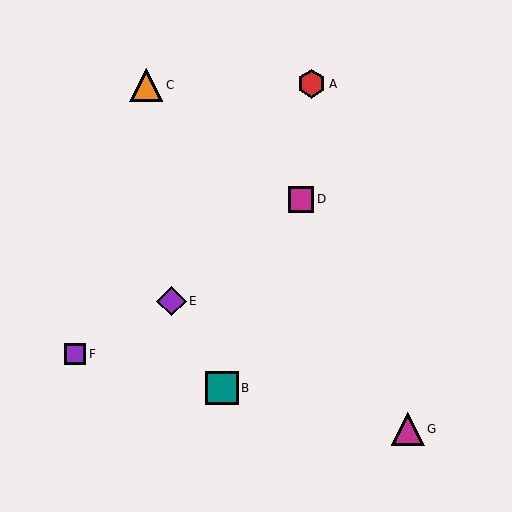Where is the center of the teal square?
The center of the teal square is at (222, 388).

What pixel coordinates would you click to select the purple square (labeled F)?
Click at (75, 354) to select the purple square F.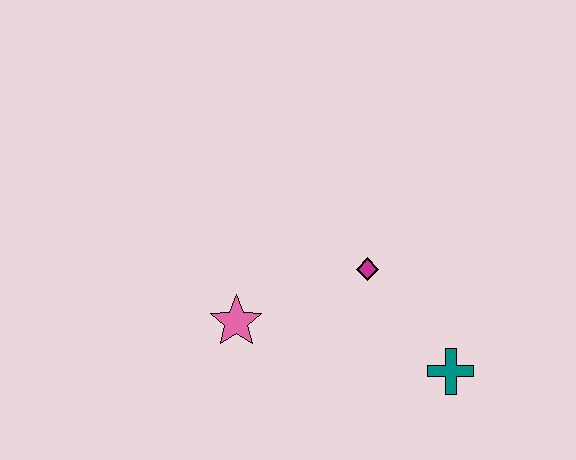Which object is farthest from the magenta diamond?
The pink star is farthest from the magenta diamond.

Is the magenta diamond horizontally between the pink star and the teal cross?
Yes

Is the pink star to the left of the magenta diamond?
Yes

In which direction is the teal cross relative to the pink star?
The teal cross is to the right of the pink star.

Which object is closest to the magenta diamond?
The teal cross is closest to the magenta diamond.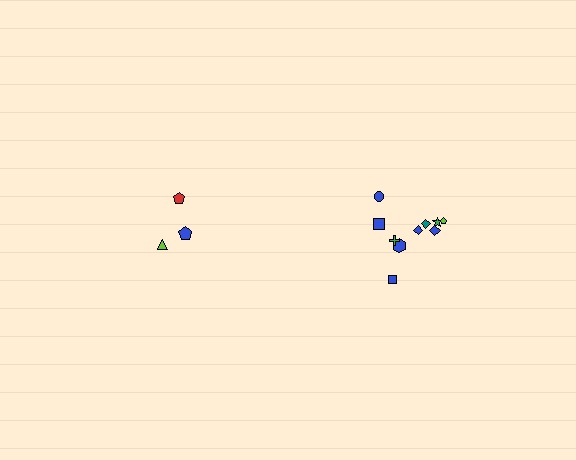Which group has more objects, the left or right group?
The right group.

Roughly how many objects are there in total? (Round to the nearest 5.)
Roughly 15 objects in total.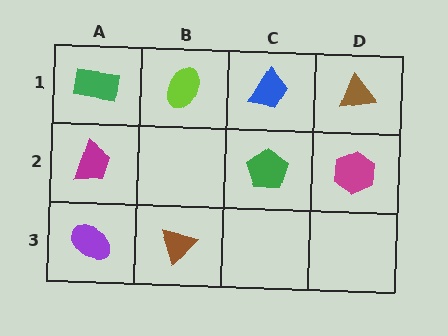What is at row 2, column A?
A magenta trapezoid.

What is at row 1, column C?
A blue trapezoid.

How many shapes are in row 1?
4 shapes.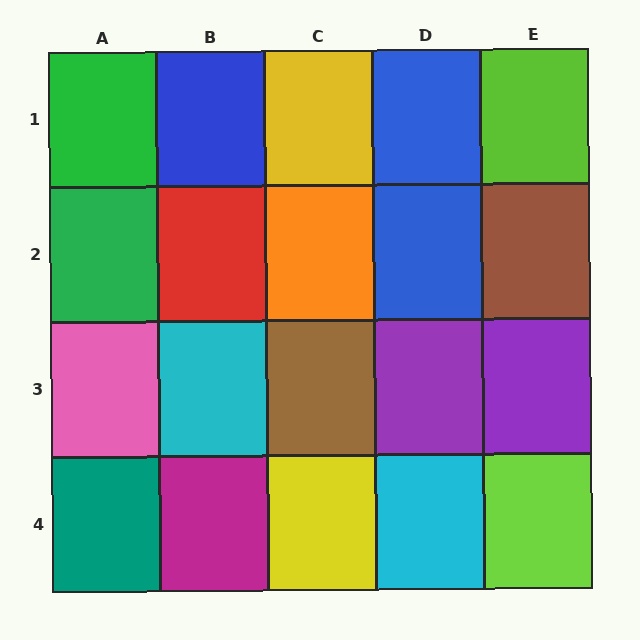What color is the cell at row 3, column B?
Cyan.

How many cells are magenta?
1 cell is magenta.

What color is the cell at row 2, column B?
Red.